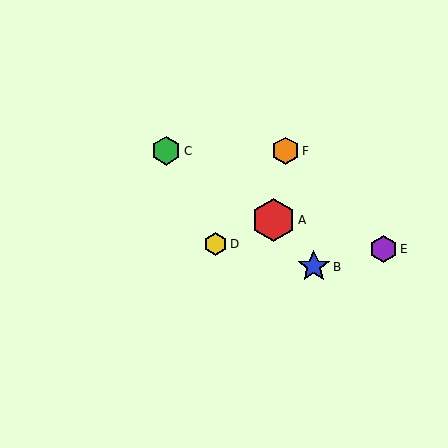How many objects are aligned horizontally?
2 objects (C, F) are aligned horizontally.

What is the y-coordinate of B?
Object B is at y≈267.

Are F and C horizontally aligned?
Yes, both are at y≈151.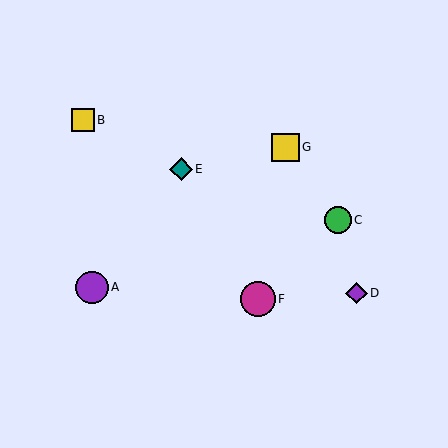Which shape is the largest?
The magenta circle (labeled F) is the largest.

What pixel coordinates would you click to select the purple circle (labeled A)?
Click at (92, 287) to select the purple circle A.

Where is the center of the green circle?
The center of the green circle is at (338, 220).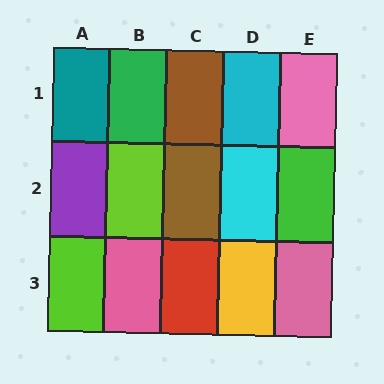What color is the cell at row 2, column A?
Purple.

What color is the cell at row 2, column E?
Green.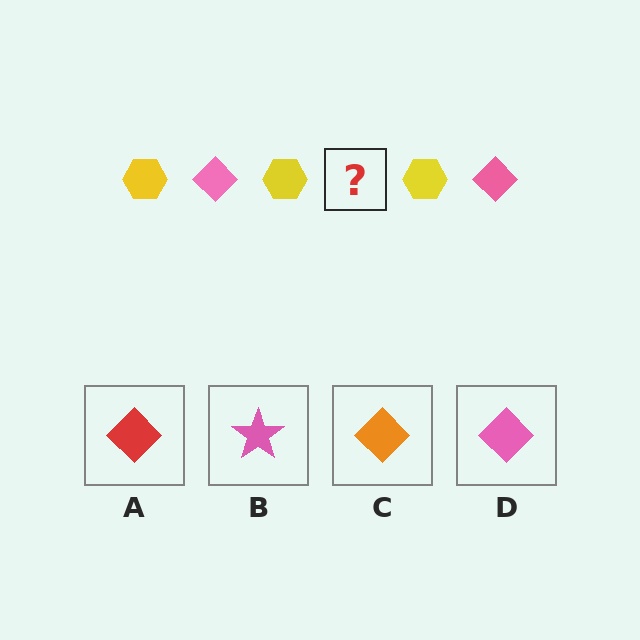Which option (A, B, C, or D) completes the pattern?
D.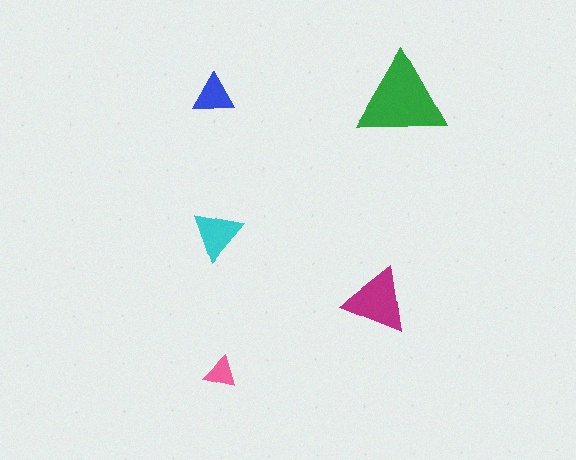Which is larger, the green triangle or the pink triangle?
The green one.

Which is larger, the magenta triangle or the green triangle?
The green one.